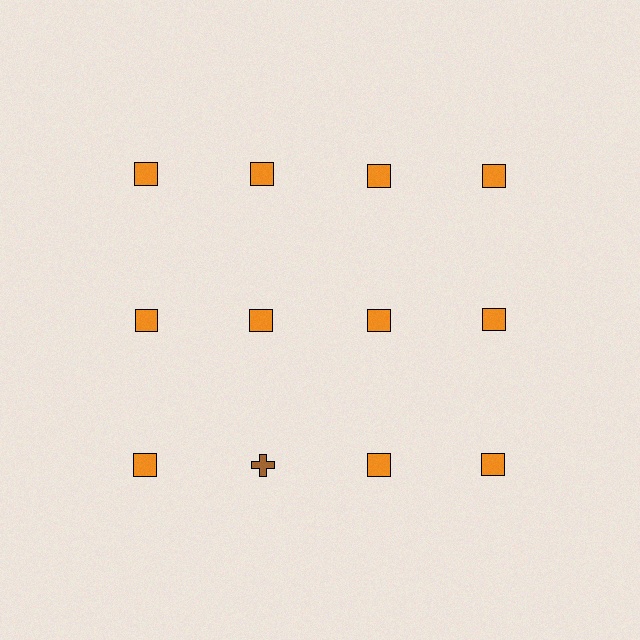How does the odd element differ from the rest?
It differs in both color (brown instead of orange) and shape (cross instead of square).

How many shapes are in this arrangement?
There are 12 shapes arranged in a grid pattern.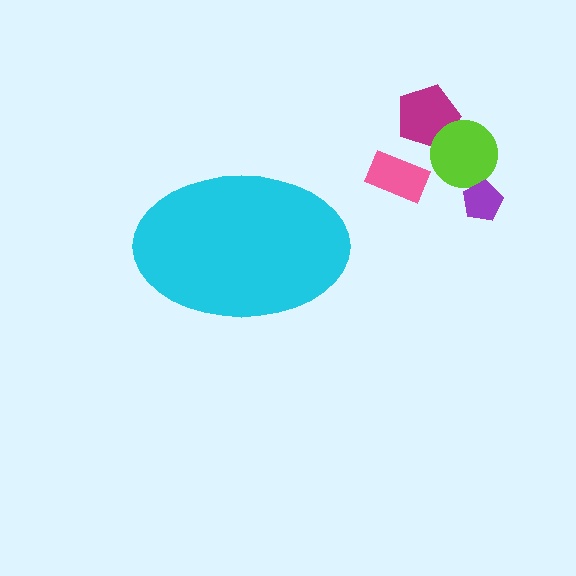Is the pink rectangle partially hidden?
No, the pink rectangle is fully visible.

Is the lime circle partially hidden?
No, the lime circle is fully visible.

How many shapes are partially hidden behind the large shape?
0 shapes are partially hidden.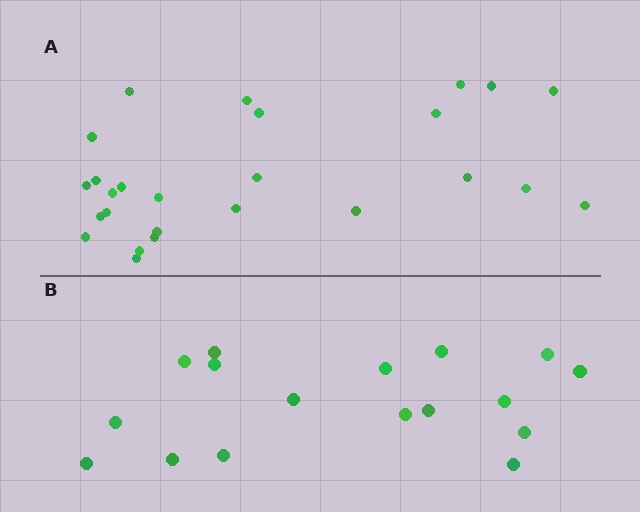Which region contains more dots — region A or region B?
Region A (the top region) has more dots.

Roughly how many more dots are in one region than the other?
Region A has roughly 8 or so more dots than region B.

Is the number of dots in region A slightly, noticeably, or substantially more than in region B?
Region A has substantially more. The ratio is roughly 1.5 to 1.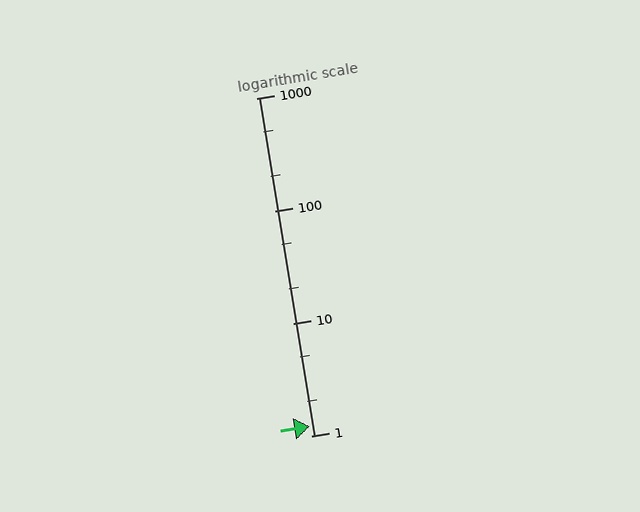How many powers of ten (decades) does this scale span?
The scale spans 3 decades, from 1 to 1000.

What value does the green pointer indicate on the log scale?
The pointer indicates approximately 1.2.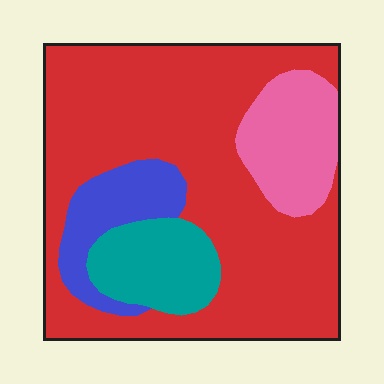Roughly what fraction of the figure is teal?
Teal takes up about one eighth (1/8) of the figure.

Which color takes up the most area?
Red, at roughly 65%.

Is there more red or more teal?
Red.